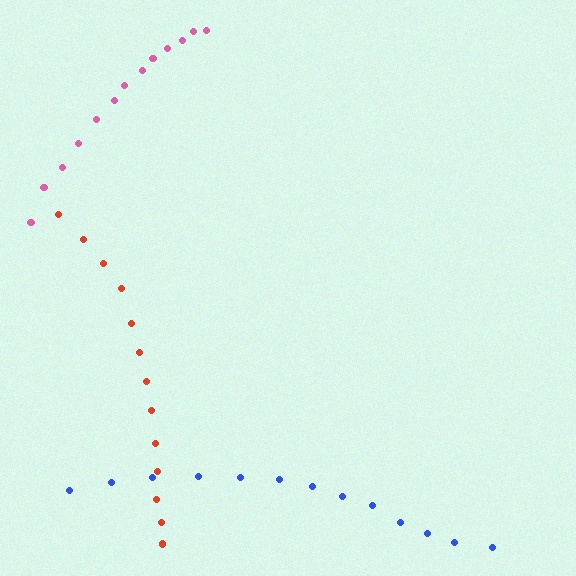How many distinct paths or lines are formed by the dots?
There are 3 distinct paths.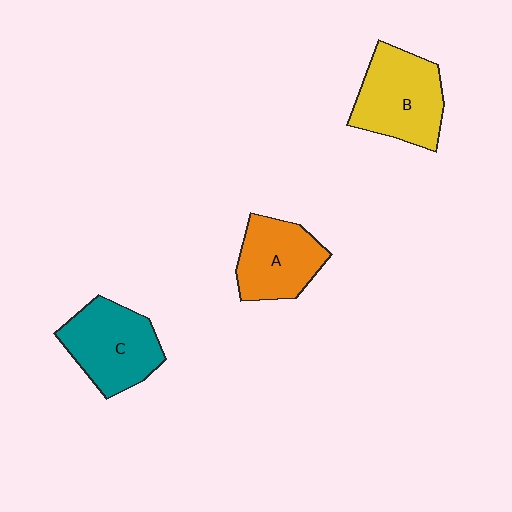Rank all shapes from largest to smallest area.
From largest to smallest: B (yellow), C (teal), A (orange).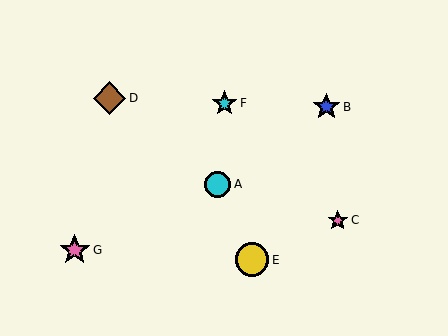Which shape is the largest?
The yellow circle (labeled E) is the largest.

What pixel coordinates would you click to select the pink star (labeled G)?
Click at (75, 250) to select the pink star G.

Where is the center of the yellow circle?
The center of the yellow circle is at (252, 260).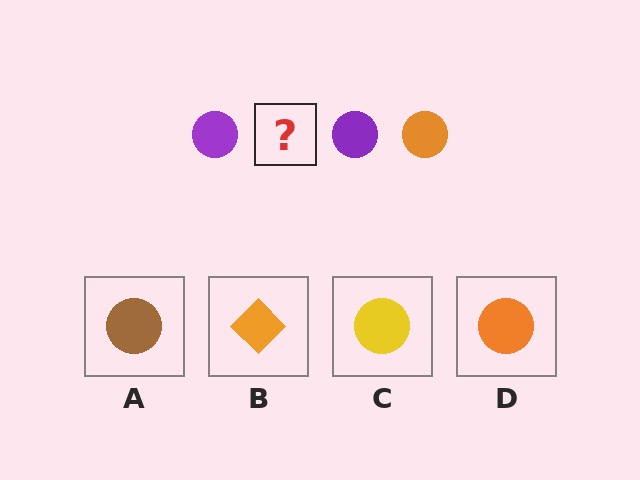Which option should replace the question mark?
Option D.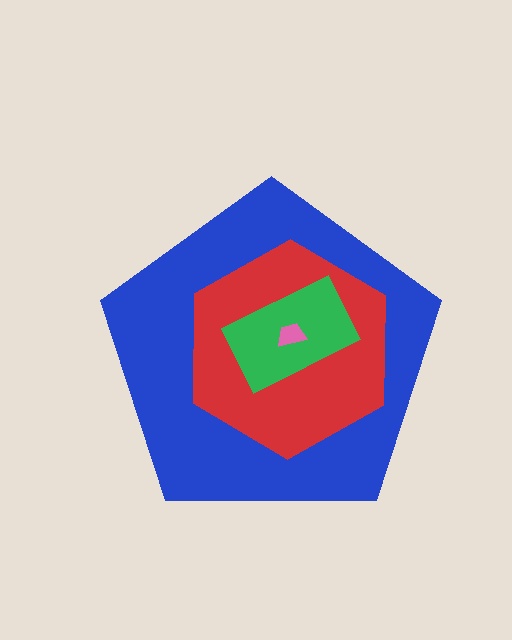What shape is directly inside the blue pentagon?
The red hexagon.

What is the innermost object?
The pink trapezoid.